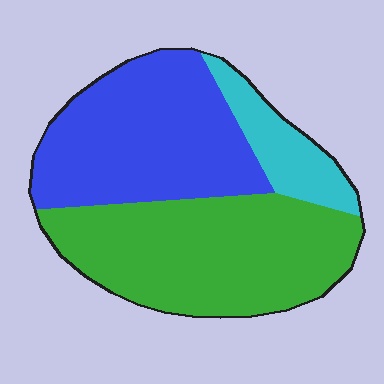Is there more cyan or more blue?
Blue.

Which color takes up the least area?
Cyan, at roughly 15%.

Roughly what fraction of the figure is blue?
Blue covers roughly 40% of the figure.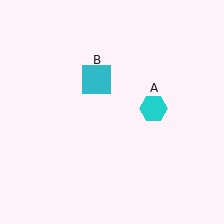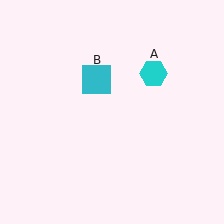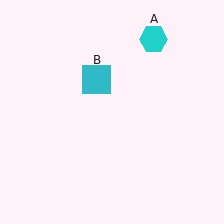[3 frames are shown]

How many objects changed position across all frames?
1 object changed position: cyan hexagon (object A).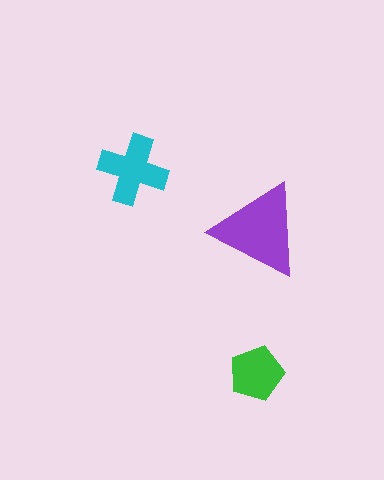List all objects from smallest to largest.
The green pentagon, the cyan cross, the purple triangle.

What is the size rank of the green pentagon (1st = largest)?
3rd.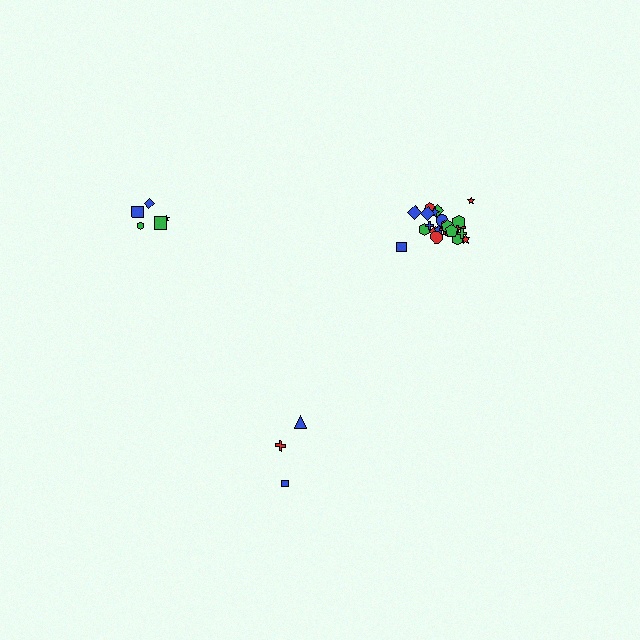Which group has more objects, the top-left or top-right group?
The top-right group.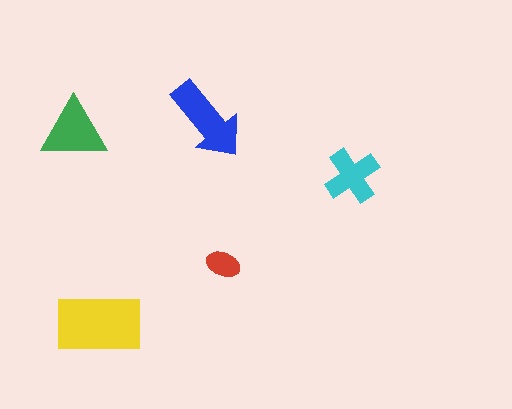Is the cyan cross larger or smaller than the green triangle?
Smaller.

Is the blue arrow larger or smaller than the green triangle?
Larger.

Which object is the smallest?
The red ellipse.